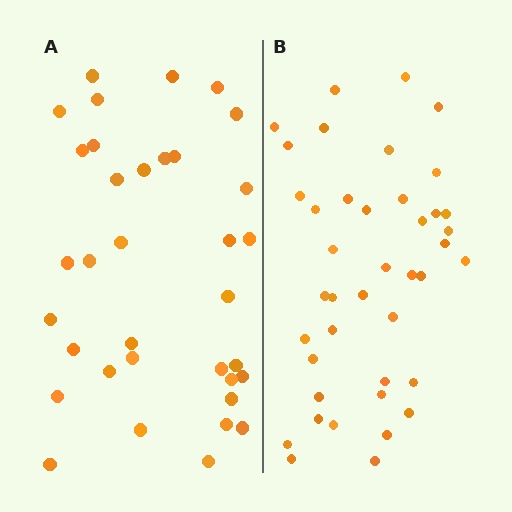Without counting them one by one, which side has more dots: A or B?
Region B (the right region) has more dots.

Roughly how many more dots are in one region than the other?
Region B has about 6 more dots than region A.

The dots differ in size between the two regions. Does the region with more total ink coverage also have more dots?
No. Region A has more total ink coverage because its dots are larger, but region B actually contains more individual dots. Total area can be misleading — the number of items is what matters here.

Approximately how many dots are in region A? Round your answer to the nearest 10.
About 40 dots. (The exact count is 35, which rounds to 40.)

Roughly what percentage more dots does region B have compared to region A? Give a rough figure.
About 15% more.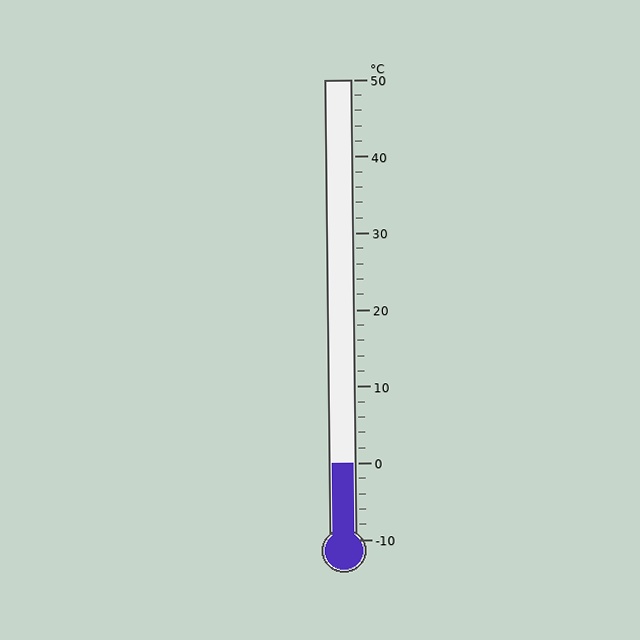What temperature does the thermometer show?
The thermometer shows approximately 0°C.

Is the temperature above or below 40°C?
The temperature is below 40°C.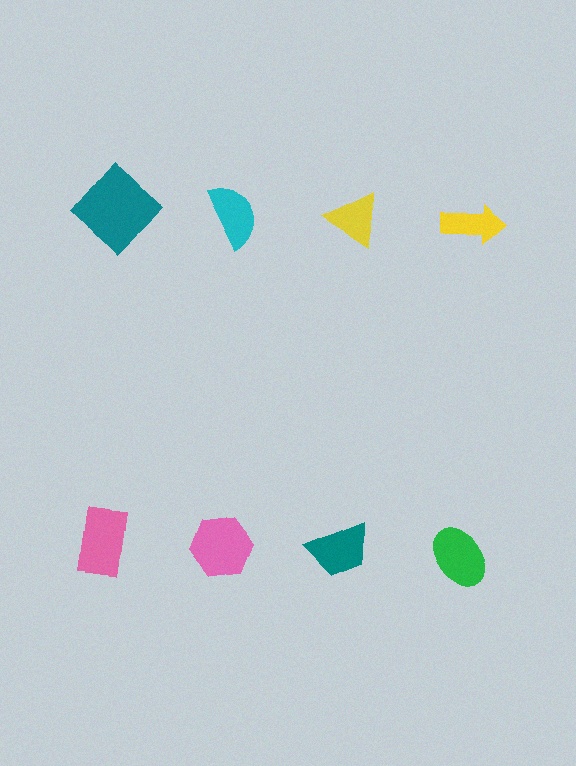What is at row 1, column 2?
A cyan semicircle.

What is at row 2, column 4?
A green ellipse.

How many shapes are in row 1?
4 shapes.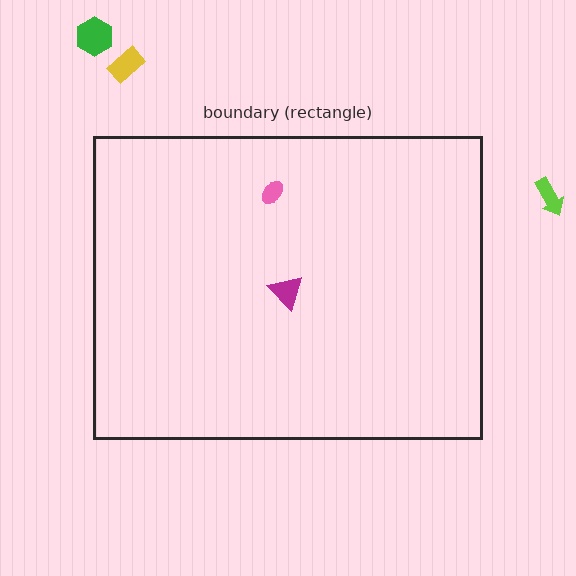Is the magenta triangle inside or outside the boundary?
Inside.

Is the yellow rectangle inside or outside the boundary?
Outside.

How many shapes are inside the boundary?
2 inside, 3 outside.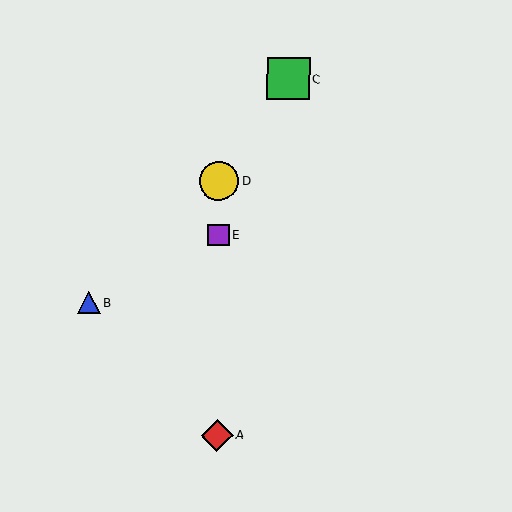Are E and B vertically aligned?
No, E is at x≈218 and B is at x≈88.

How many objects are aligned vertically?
3 objects (A, D, E) are aligned vertically.